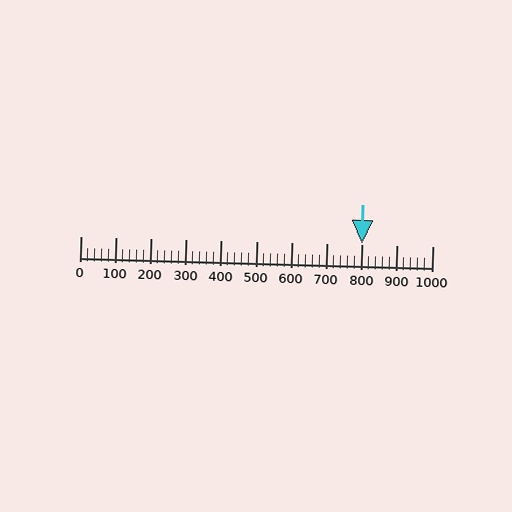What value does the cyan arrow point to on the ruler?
The cyan arrow points to approximately 800.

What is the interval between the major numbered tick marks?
The major tick marks are spaced 100 units apart.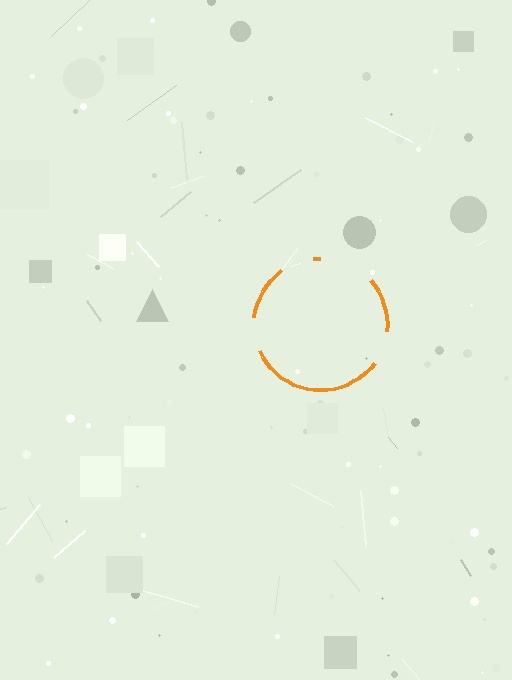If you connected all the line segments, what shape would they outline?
They would outline a circle.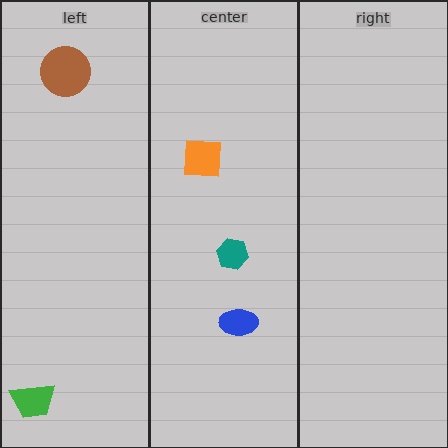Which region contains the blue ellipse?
The center region.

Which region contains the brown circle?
The left region.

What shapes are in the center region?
The orange square, the blue ellipse, the teal hexagon.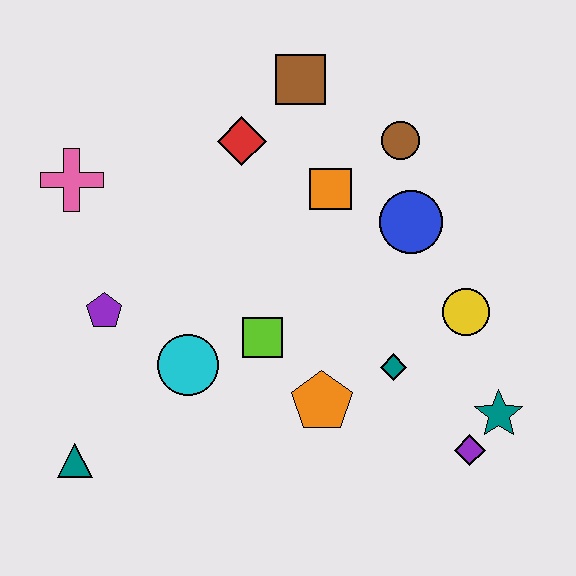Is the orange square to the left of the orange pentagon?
No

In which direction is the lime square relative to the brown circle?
The lime square is below the brown circle.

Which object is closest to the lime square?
The cyan circle is closest to the lime square.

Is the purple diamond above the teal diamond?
No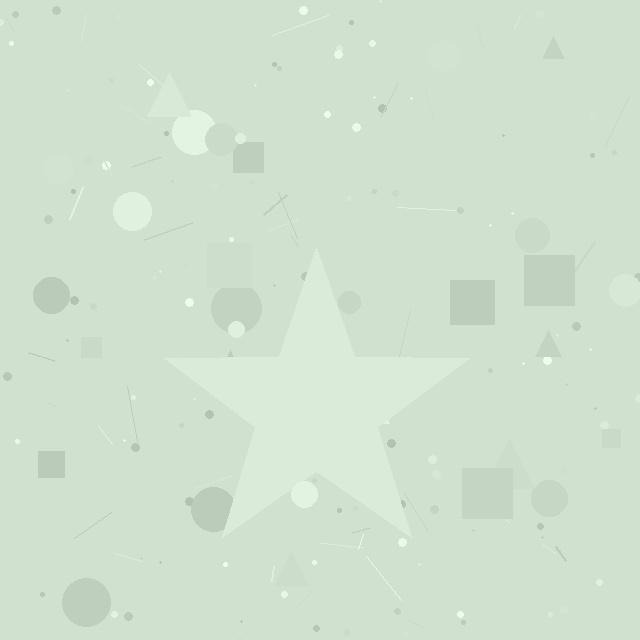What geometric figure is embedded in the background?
A star is embedded in the background.